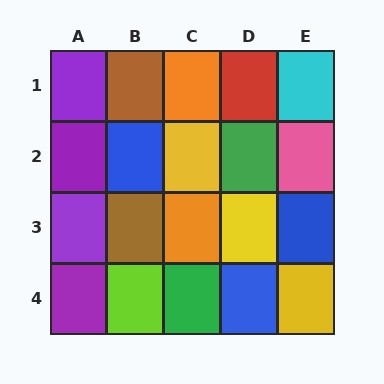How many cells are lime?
1 cell is lime.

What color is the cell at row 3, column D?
Yellow.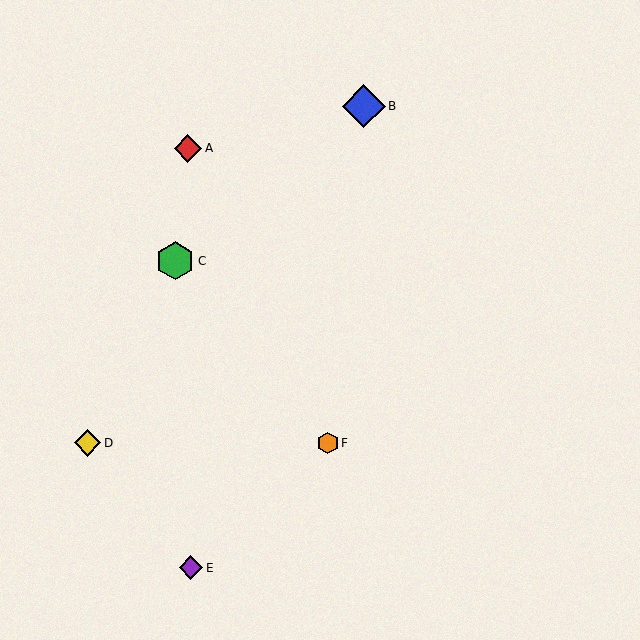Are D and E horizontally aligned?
No, D is at y≈443 and E is at y≈568.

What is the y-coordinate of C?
Object C is at y≈261.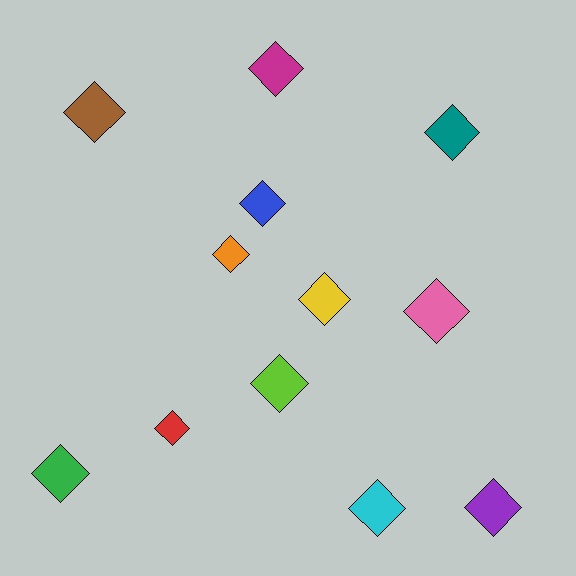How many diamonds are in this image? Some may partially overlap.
There are 12 diamonds.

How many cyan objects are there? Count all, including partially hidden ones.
There is 1 cyan object.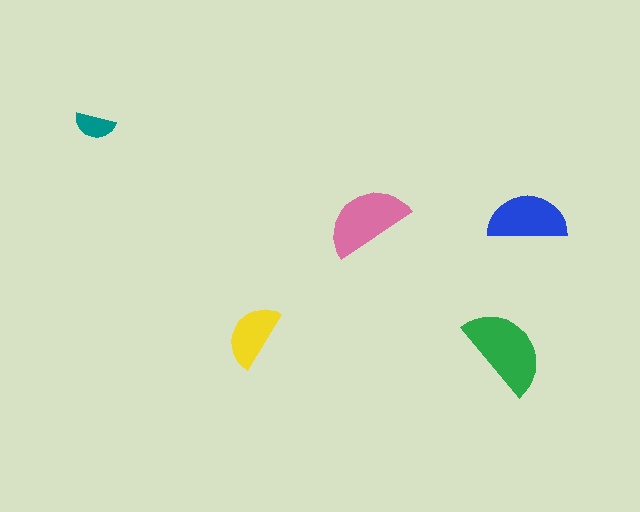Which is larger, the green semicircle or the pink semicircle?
The green one.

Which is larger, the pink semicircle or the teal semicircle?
The pink one.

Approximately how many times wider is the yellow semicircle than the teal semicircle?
About 1.5 times wider.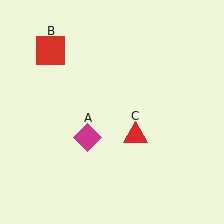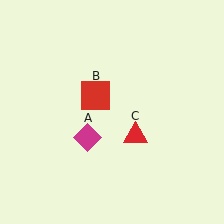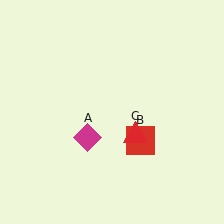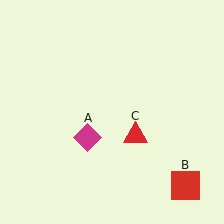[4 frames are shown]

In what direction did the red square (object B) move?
The red square (object B) moved down and to the right.